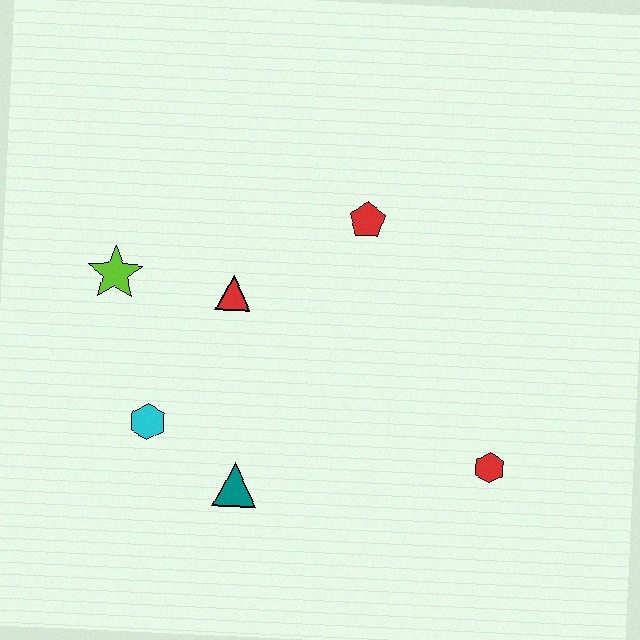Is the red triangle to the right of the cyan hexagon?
Yes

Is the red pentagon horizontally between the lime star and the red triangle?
No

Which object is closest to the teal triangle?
The cyan hexagon is closest to the teal triangle.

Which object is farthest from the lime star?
The red hexagon is farthest from the lime star.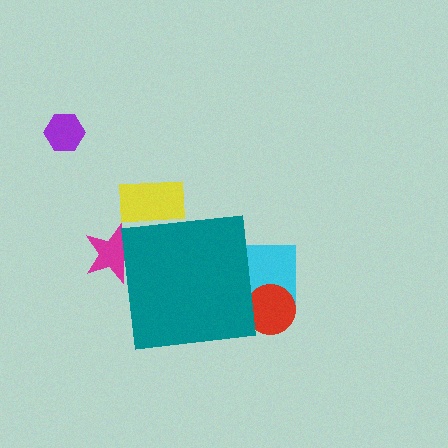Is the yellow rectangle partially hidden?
Yes, the yellow rectangle is partially hidden behind the teal square.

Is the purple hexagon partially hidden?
No, the purple hexagon is fully visible.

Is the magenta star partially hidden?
Yes, the magenta star is partially hidden behind the teal square.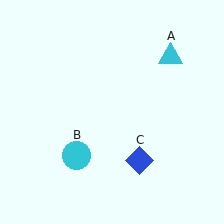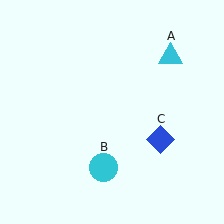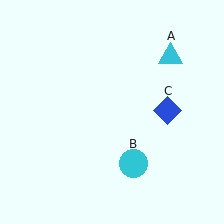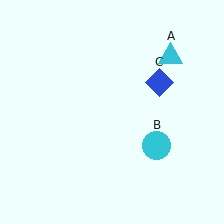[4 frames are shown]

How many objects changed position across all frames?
2 objects changed position: cyan circle (object B), blue diamond (object C).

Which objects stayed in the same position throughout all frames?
Cyan triangle (object A) remained stationary.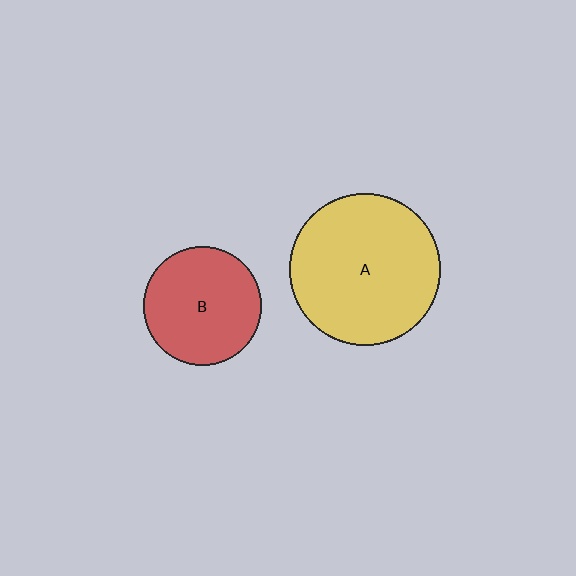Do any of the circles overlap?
No, none of the circles overlap.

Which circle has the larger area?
Circle A (yellow).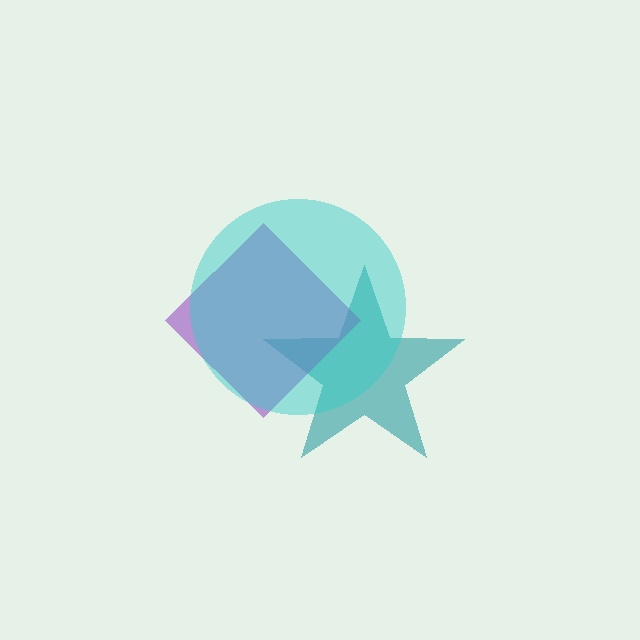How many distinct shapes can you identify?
There are 3 distinct shapes: a teal star, a purple diamond, a cyan circle.